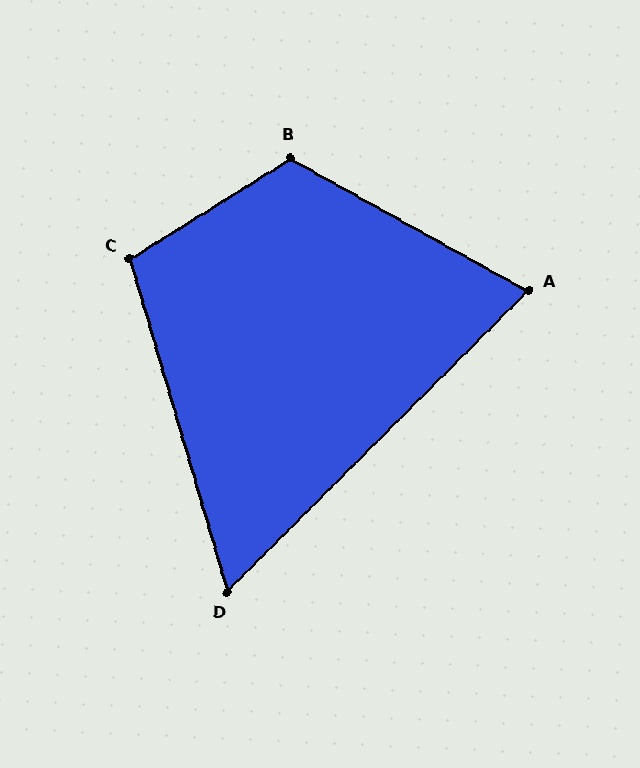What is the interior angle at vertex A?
Approximately 74 degrees (acute).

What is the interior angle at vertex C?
Approximately 106 degrees (obtuse).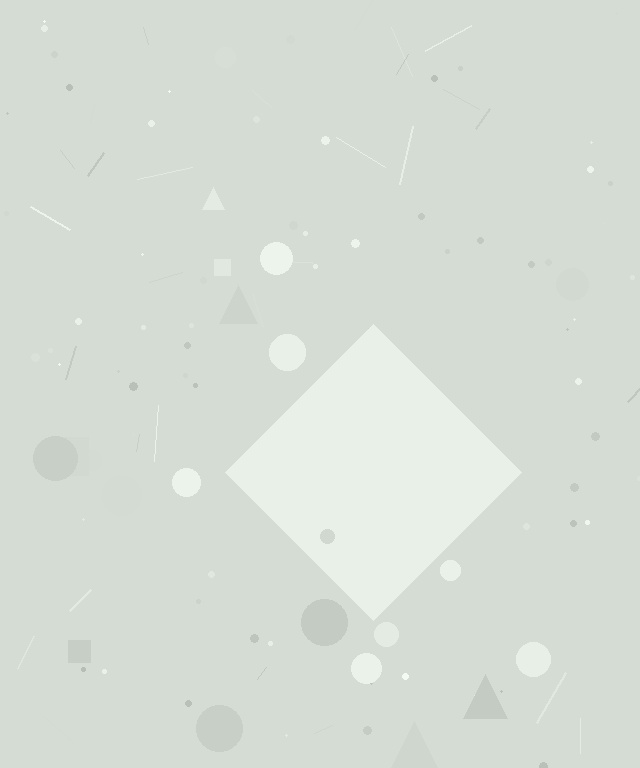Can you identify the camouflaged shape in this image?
The camouflaged shape is a diamond.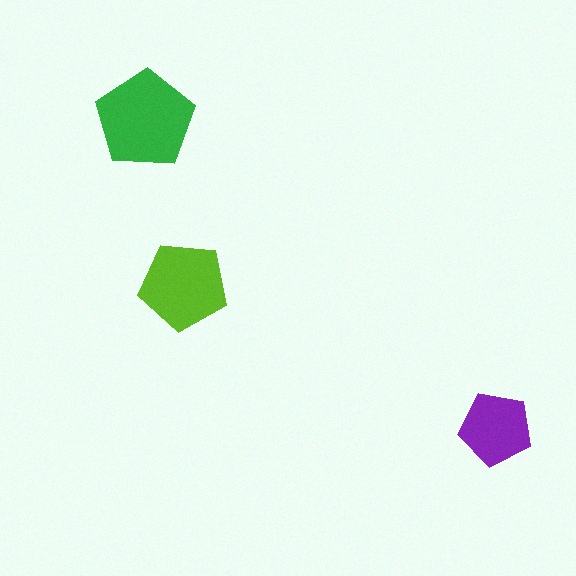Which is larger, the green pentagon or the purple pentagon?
The green one.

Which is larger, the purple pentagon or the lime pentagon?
The lime one.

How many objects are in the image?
There are 3 objects in the image.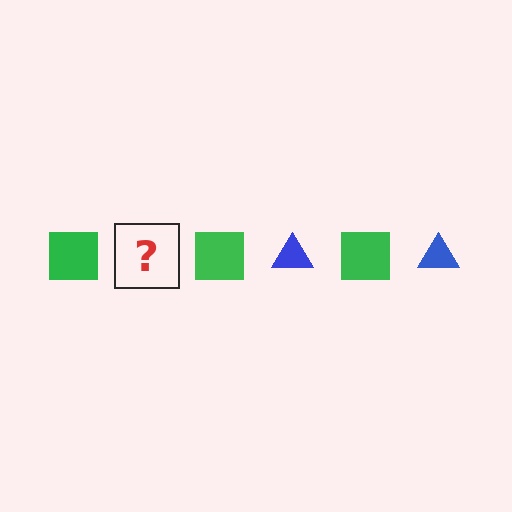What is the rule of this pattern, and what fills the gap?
The rule is that the pattern alternates between green square and blue triangle. The gap should be filled with a blue triangle.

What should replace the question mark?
The question mark should be replaced with a blue triangle.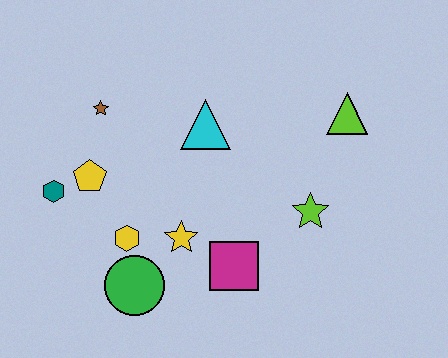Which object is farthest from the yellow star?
The lime triangle is farthest from the yellow star.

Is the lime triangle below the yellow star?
No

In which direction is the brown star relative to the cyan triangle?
The brown star is to the left of the cyan triangle.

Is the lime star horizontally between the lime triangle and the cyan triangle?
Yes